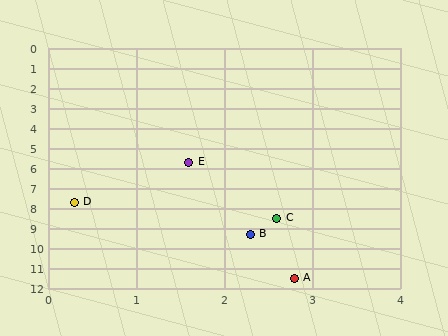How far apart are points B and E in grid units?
Points B and E are about 3.7 grid units apart.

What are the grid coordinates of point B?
Point B is at approximately (2.3, 9.3).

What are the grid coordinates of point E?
Point E is at approximately (1.6, 5.7).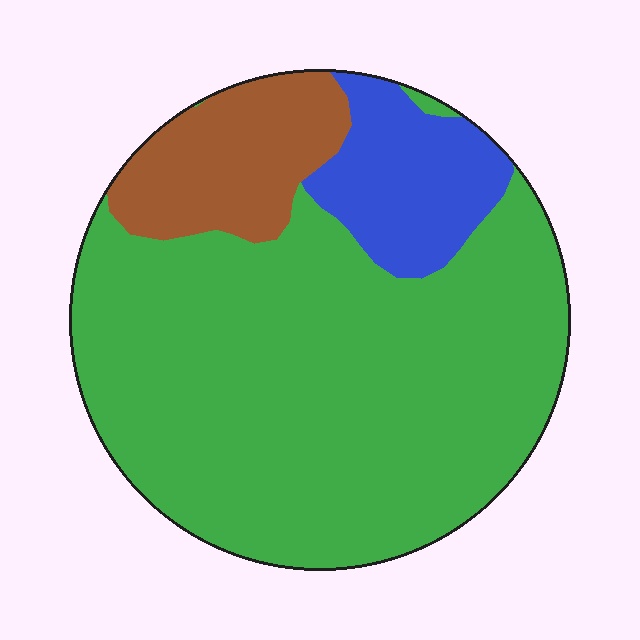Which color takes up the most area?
Green, at roughly 75%.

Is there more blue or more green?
Green.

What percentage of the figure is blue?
Blue takes up about one eighth (1/8) of the figure.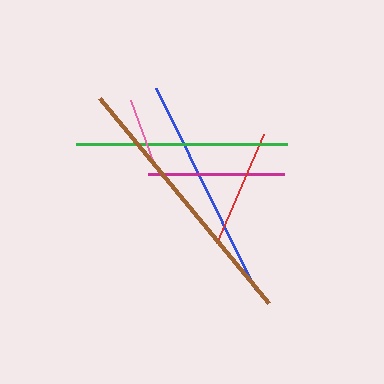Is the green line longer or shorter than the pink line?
The green line is longer than the pink line.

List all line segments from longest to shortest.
From longest to shortest: brown, blue, green, magenta, red, pink.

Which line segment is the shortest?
The pink line is the shortest at approximately 67 pixels.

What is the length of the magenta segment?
The magenta segment is approximately 137 pixels long.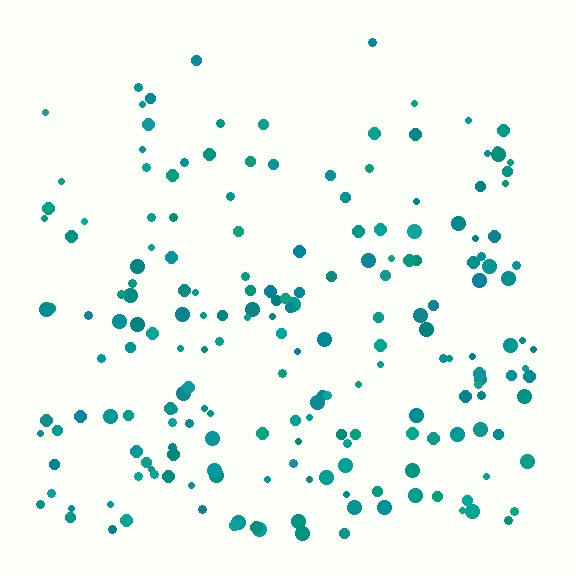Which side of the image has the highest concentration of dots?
The bottom.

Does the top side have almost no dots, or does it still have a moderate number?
Still a moderate number, just noticeably fewer than the bottom.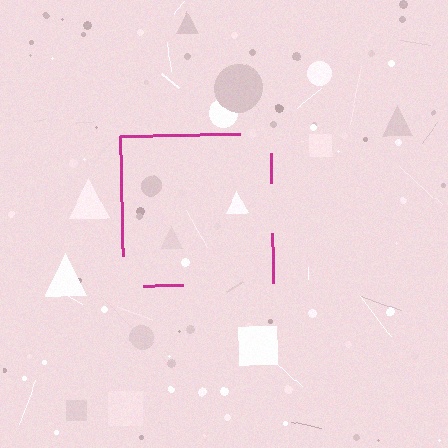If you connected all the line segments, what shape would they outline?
They would outline a square.